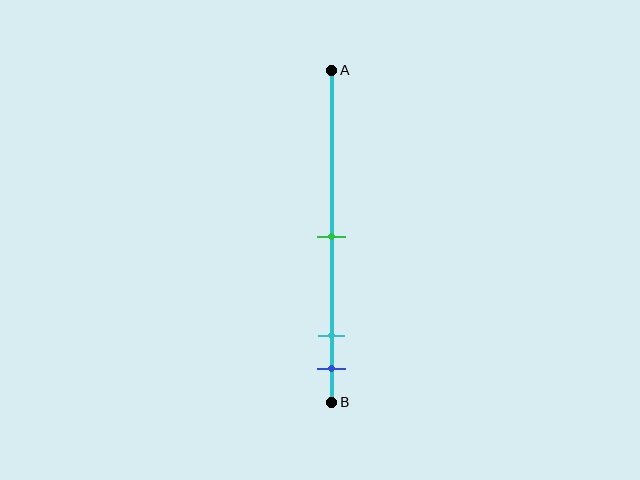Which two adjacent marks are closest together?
The cyan and blue marks are the closest adjacent pair.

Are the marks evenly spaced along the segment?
No, the marks are not evenly spaced.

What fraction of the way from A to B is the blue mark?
The blue mark is approximately 90% (0.9) of the way from A to B.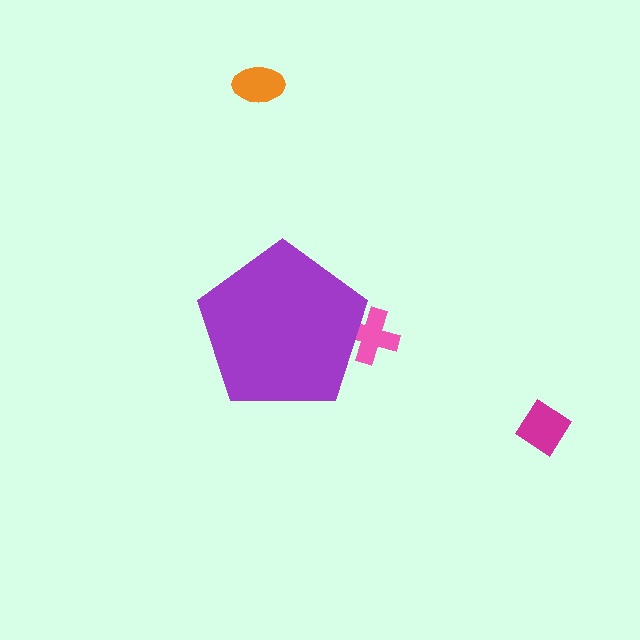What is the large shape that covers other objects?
A purple pentagon.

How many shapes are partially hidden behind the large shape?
1 shape is partially hidden.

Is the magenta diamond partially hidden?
No, the magenta diamond is fully visible.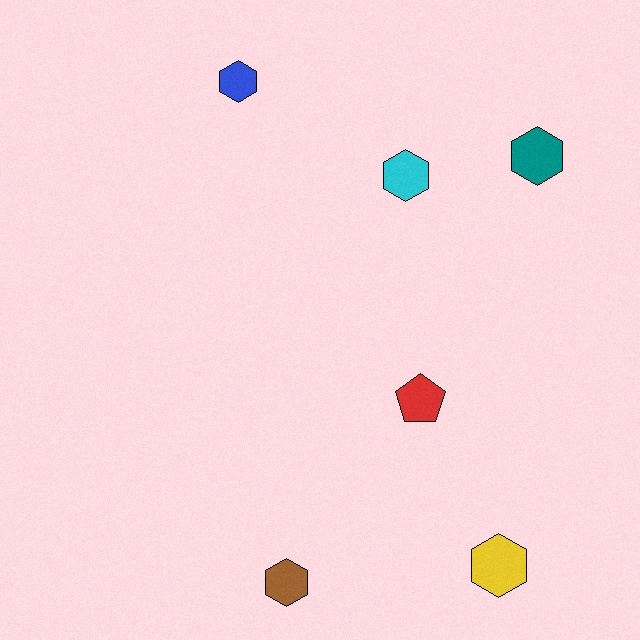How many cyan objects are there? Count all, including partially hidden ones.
There is 1 cyan object.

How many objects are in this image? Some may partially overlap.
There are 6 objects.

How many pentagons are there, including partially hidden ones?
There is 1 pentagon.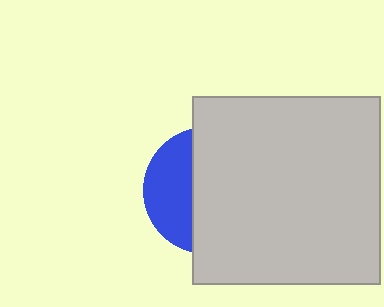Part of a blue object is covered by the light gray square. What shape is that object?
It is a circle.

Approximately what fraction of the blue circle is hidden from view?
Roughly 65% of the blue circle is hidden behind the light gray square.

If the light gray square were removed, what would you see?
You would see the complete blue circle.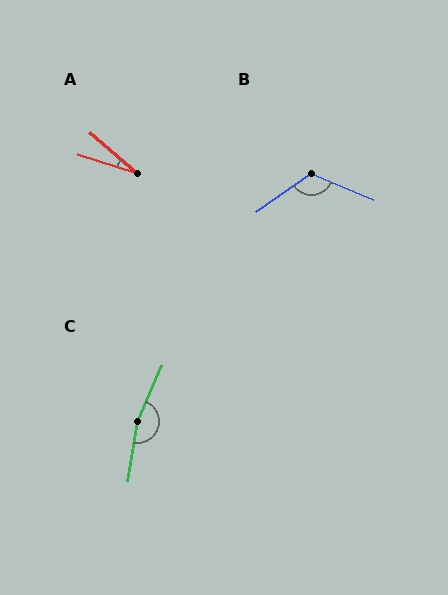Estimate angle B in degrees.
Approximately 122 degrees.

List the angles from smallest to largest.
A (23°), B (122°), C (166°).